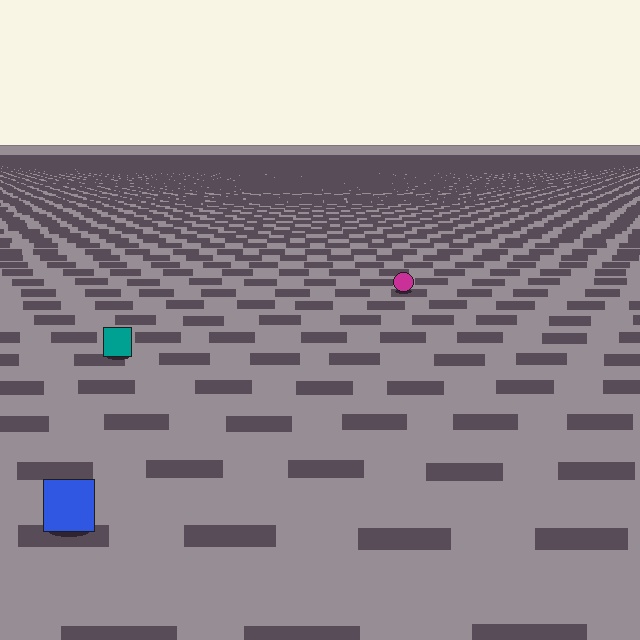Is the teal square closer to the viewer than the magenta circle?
Yes. The teal square is closer — you can tell from the texture gradient: the ground texture is coarser near it.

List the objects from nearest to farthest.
From nearest to farthest: the blue square, the teal square, the magenta circle.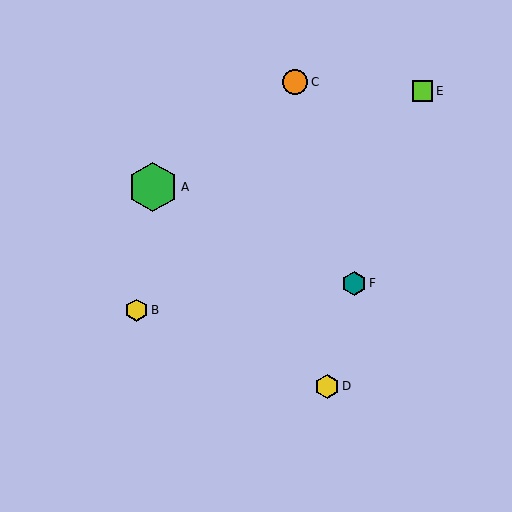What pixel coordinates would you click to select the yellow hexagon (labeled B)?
Click at (137, 310) to select the yellow hexagon B.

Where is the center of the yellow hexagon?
The center of the yellow hexagon is at (327, 386).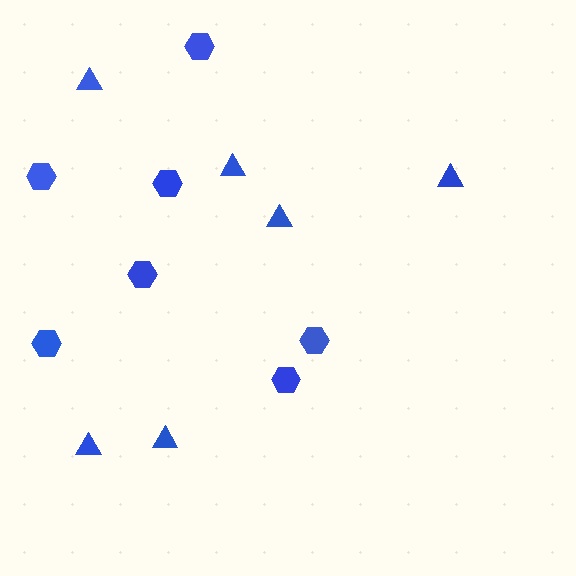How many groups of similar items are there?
There are 2 groups: one group of hexagons (7) and one group of triangles (6).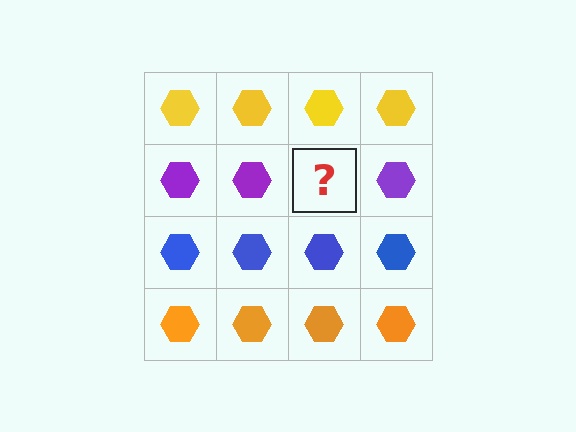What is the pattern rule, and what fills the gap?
The rule is that each row has a consistent color. The gap should be filled with a purple hexagon.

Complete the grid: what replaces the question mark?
The question mark should be replaced with a purple hexagon.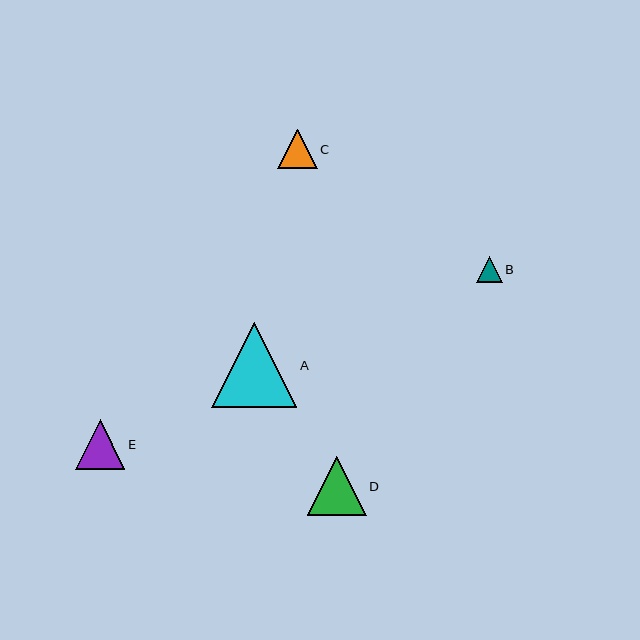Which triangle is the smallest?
Triangle B is the smallest with a size of approximately 26 pixels.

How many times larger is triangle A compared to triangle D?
Triangle A is approximately 1.4 times the size of triangle D.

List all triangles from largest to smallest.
From largest to smallest: A, D, E, C, B.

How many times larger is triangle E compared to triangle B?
Triangle E is approximately 1.9 times the size of triangle B.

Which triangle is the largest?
Triangle A is the largest with a size of approximately 85 pixels.